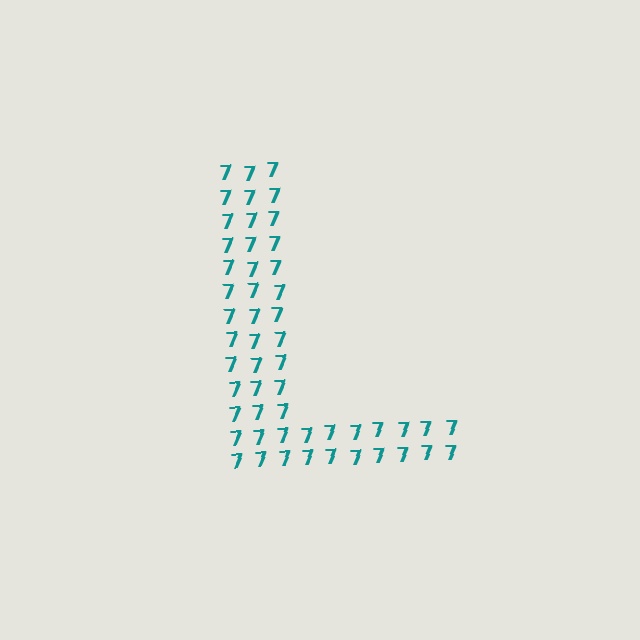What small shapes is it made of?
It is made of small digit 7's.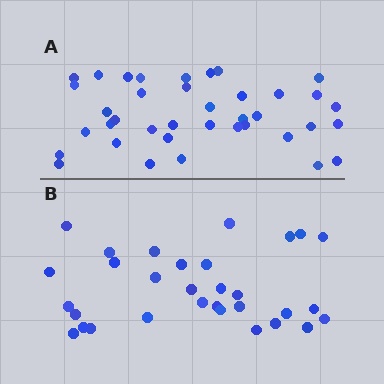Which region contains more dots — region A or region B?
Region A (the top region) has more dots.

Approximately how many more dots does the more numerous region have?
Region A has roughly 8 or so more dots than region B.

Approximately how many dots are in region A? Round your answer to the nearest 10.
About 40 dots. (The exact count is 38, which rounds to 40.)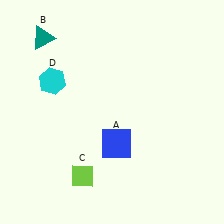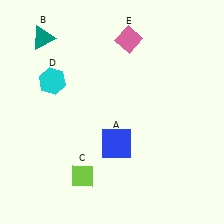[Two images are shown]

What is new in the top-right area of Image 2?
A pink diamond (E) was added in the top-right area of Image 2.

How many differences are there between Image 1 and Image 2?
There is 1 difference between the two images.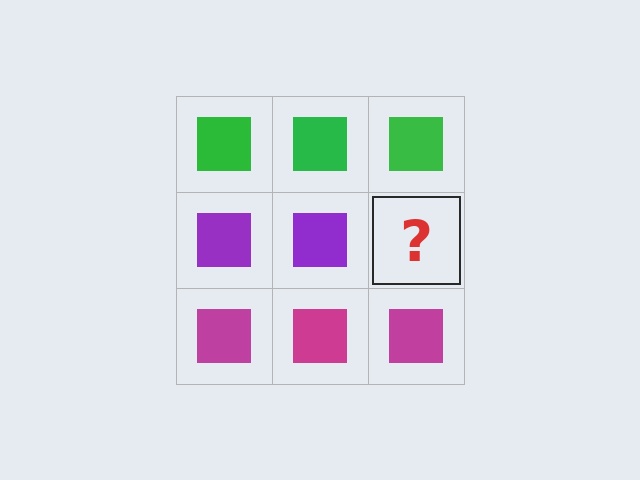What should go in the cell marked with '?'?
The missing cell should contain a purple square.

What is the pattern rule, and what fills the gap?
The rule is that each row has a consistent color. The gap should be filled with a purple square.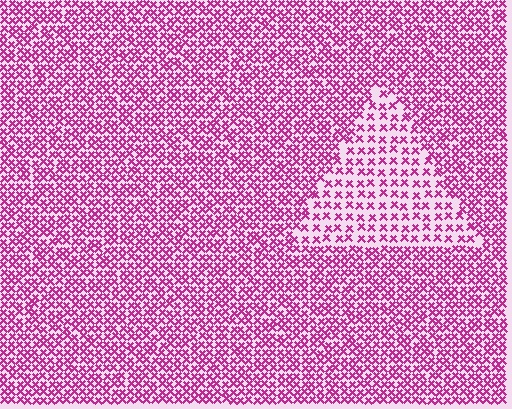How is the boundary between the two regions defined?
The boundary is defined by a change in element density (approximately 2.0x ratio). All elements are the same color, size, and shape.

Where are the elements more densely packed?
The elements are more densely packed outside the triangle boundary.